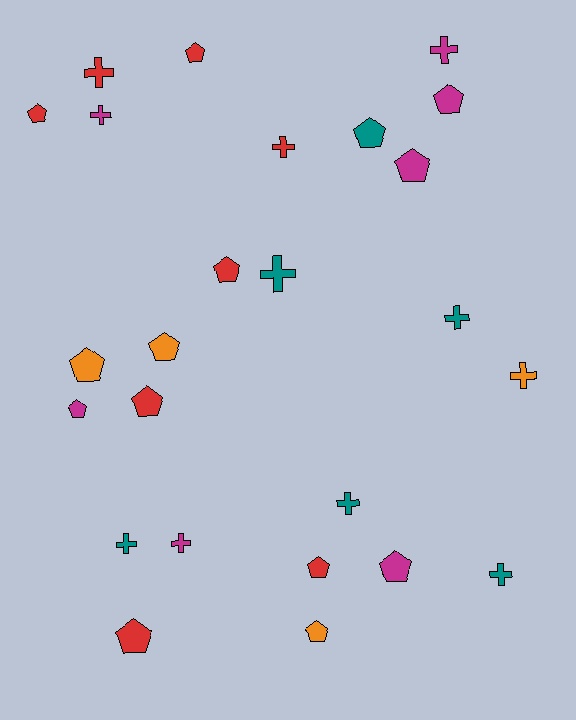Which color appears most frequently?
Red, with 8 objects.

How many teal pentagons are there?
There is 1 teal pentagon.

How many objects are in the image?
There are 25 objects.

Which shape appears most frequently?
Pentagon, with 14 objects.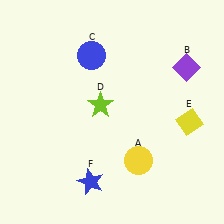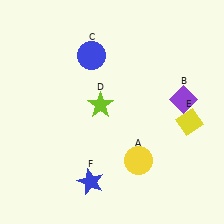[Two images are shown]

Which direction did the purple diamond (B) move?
The purple diamond (B) moved down.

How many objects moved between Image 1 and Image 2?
1 object moved between the two images.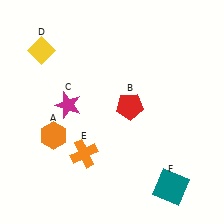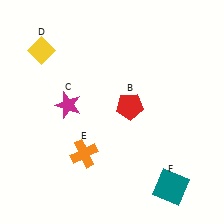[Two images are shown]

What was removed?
The orange hexagon (A) was removed in Image 2.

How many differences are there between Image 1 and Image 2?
There is 1 difference between the two images.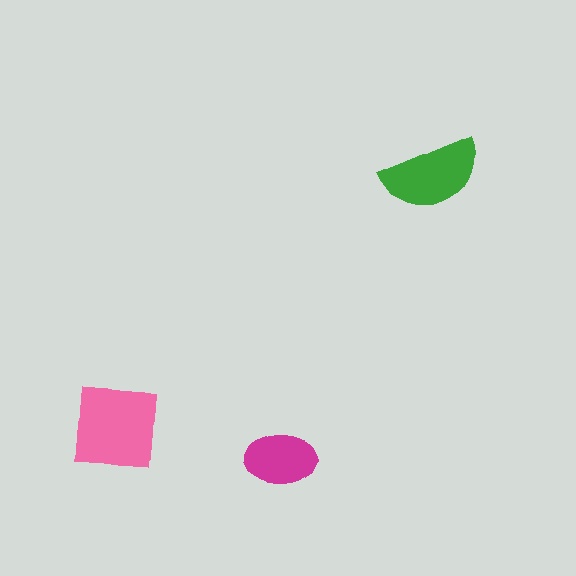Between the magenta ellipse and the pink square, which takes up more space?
The pink square.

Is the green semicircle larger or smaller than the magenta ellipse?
Larger.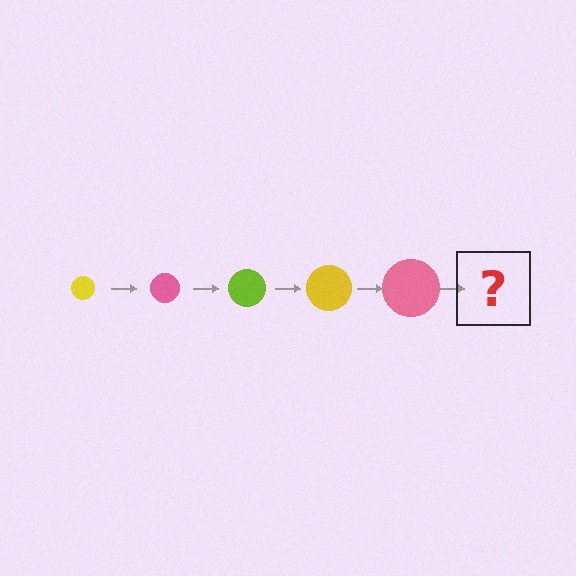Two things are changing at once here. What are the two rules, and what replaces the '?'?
The two rules are that the circle grows larger each step and the color cycles through yellow, pink, and lime. The '?' should be a lime circle, larger than the previous one.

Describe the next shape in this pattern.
It should be a lime circle, larger than the previous one.